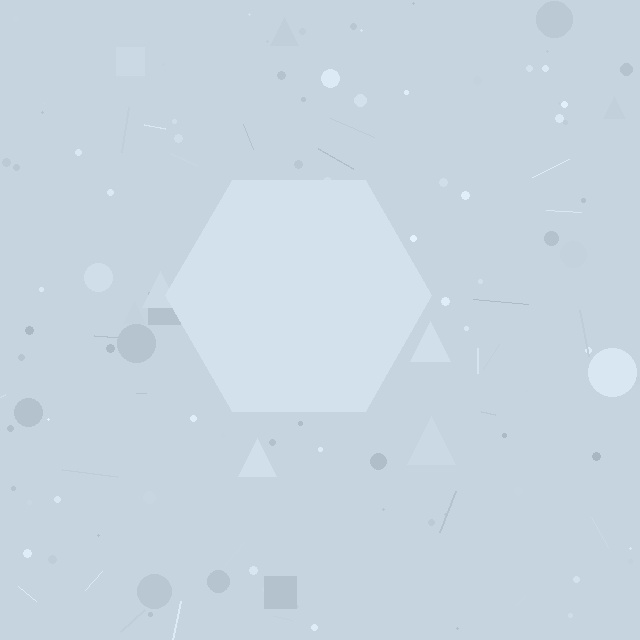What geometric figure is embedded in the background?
A hexagon is embedded in the background.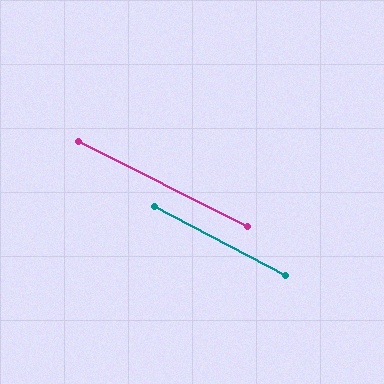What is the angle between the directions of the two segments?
Approximately 1 degree.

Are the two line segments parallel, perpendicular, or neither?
Parallel — their directions differ by only 1.2°.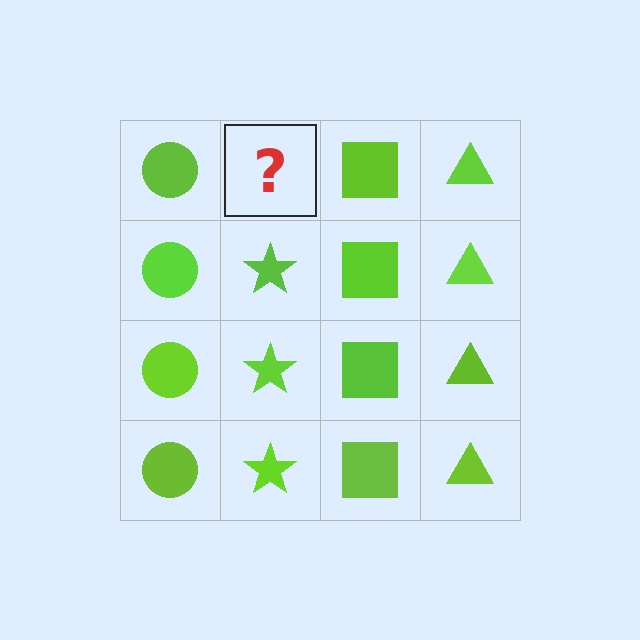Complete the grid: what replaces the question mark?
The question mark should be replaced with a lime star.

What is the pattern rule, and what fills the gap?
The rule is that each column has a consistent shape. The gap should be filled with a lime star.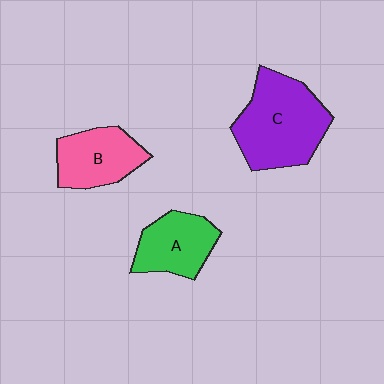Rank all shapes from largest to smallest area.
From largest to smallest: C (purple), B (pink), A (green).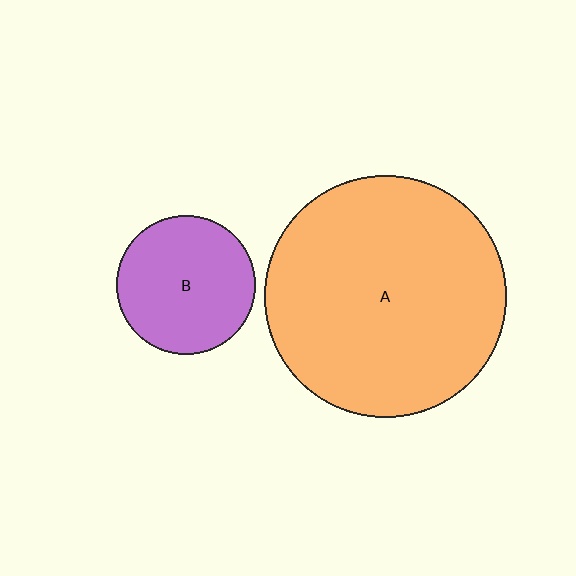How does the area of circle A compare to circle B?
Approximately 3.0 times.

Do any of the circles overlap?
No, none of the circles overlap.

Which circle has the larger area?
Circle A (orange).